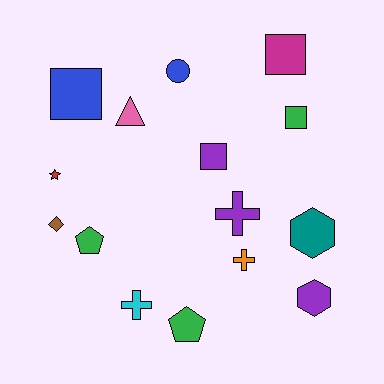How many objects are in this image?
There are 15 objects.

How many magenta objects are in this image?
There is 1 magenta object.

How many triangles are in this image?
There is 1 triangle.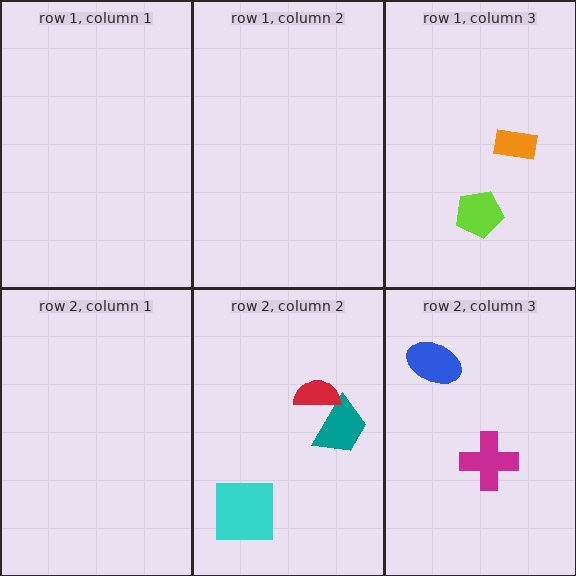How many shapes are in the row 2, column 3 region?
2.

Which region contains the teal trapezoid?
The row 2, column 2 region.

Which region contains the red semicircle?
The row 2, column 2 region.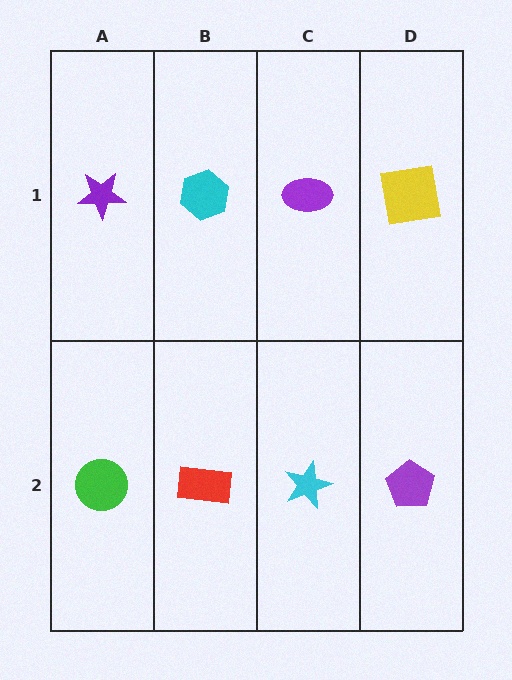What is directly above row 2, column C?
A purple ellipse.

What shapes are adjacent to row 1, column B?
A red rectangle (row 2, column B), a purple star (row 1, column A), a purple ellipse (row 1, column C).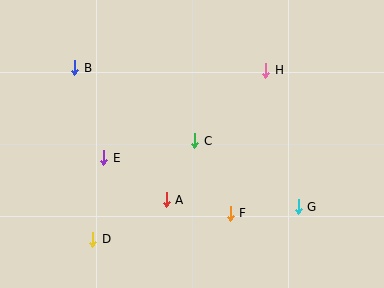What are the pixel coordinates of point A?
Point A is at (166, 200).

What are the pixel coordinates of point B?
Point B is at (75, 68).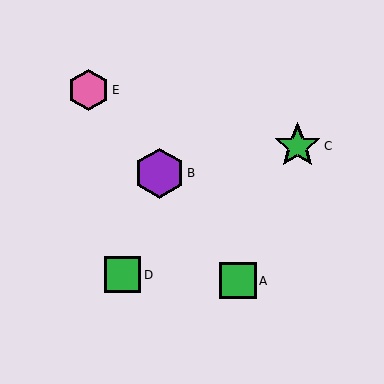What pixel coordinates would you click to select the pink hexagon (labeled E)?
Click at (88, 90) to select the pink hexagon E.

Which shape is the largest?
The purple hexagon (labeled B) is the largest.